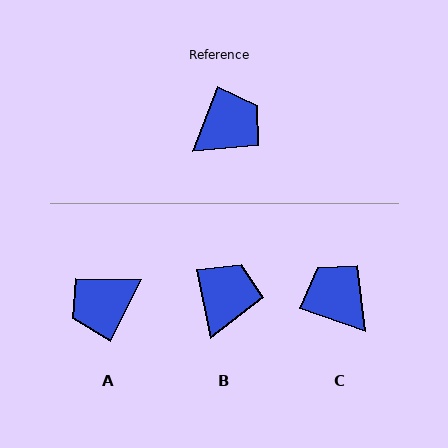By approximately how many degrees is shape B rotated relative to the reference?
Approximately 32 degrees counter-clockwise.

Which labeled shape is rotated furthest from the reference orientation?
A, about 174 degrees away.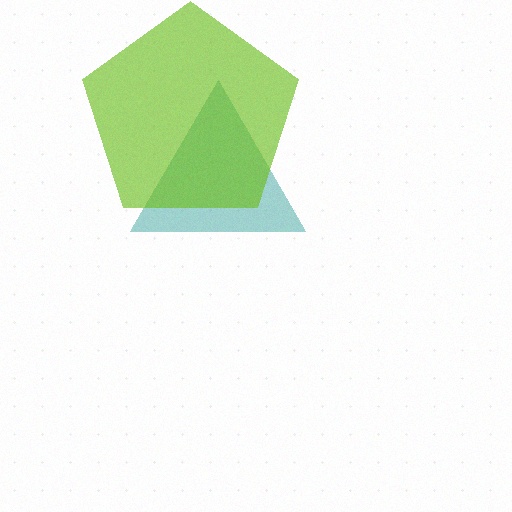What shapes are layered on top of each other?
The layered shapes are: a teal triangle, a lime pentagon.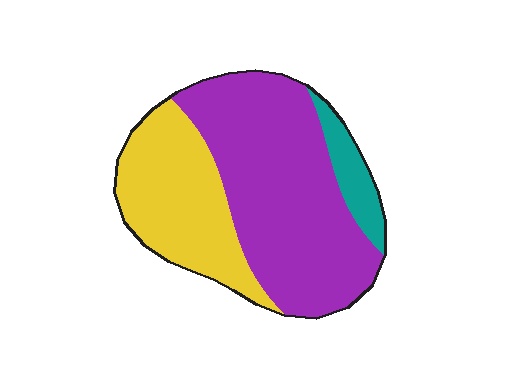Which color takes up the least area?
Teal, at roughly 10%.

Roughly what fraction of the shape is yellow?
Yellow covers 33% of the shape.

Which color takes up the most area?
Purple, at roughly 60%.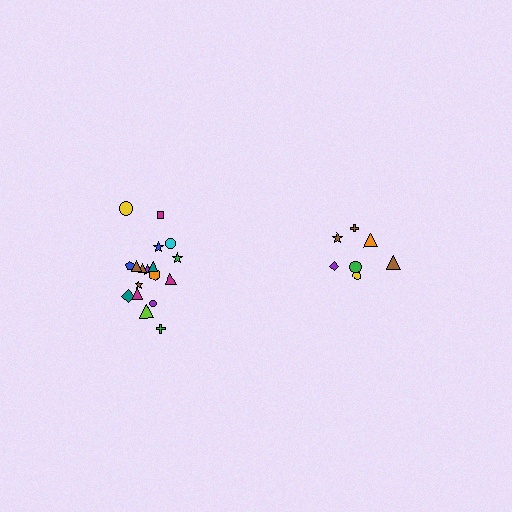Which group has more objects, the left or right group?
The left group.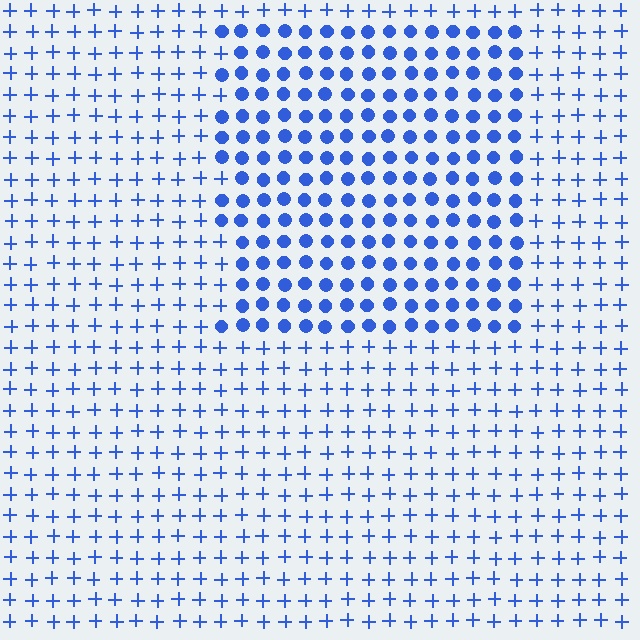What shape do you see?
I see a rectangle.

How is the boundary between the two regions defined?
The boundary is defined by a change in element shape: circles inside vs. plus signs outside. All elements share the same color and spacing.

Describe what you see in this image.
The image is filled with small blue elements arranged in a uniform grid. A rectangle-shaped region contains circles, while the surrounding area contains plus signs. The boundary is defined purely by the change in element shape.